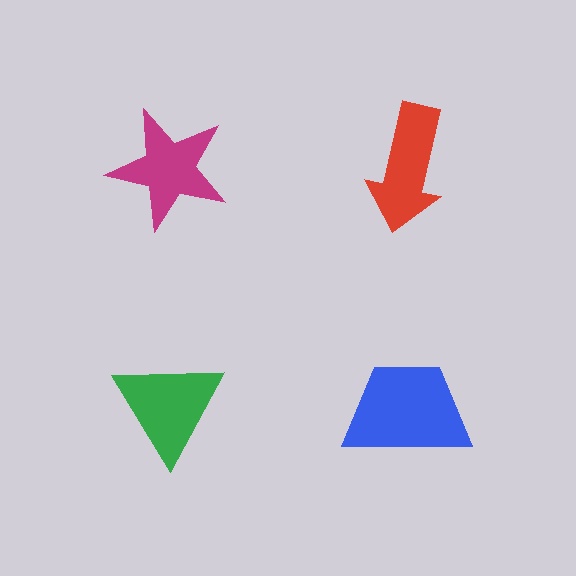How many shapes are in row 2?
2 shapes.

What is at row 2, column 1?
A green triangle.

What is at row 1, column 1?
A magenta star.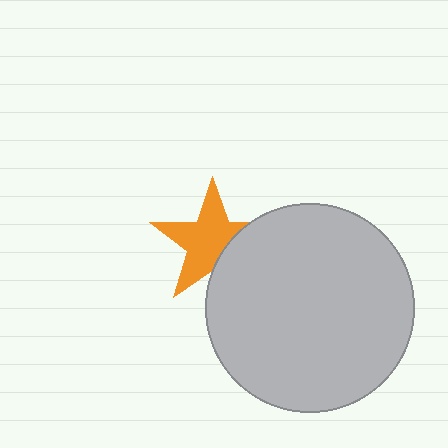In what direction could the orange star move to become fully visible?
The orange star could move left. That would shift it out from behind the light gray circle entirely.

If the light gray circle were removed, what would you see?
You would see the complete orange star.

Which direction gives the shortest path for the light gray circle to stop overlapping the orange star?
Moving right gives the shortest separation.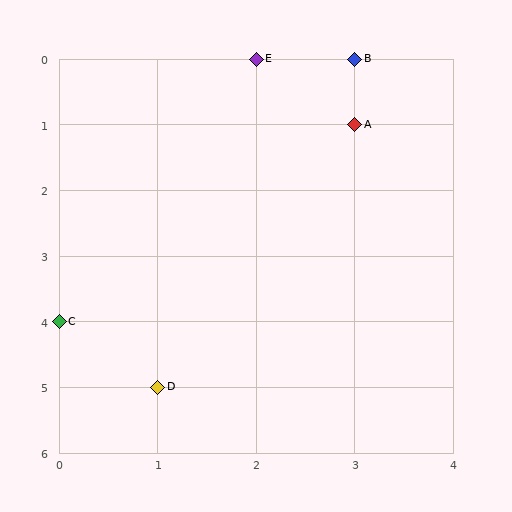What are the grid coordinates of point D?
Point D is at grid coordinates (1, 5).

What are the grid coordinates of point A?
Point A is at grid coordinates (3, 1).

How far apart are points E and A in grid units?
Points E and A are 1 column and 1 row apart (about 1.4 grid units diagonally).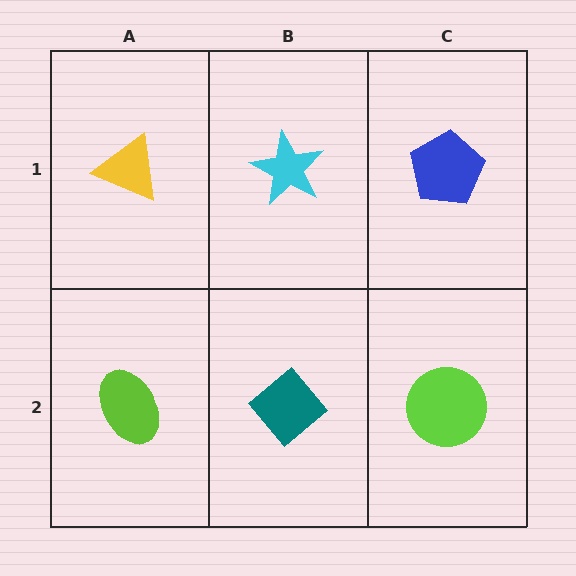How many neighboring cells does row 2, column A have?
2.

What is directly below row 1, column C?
A lime circle.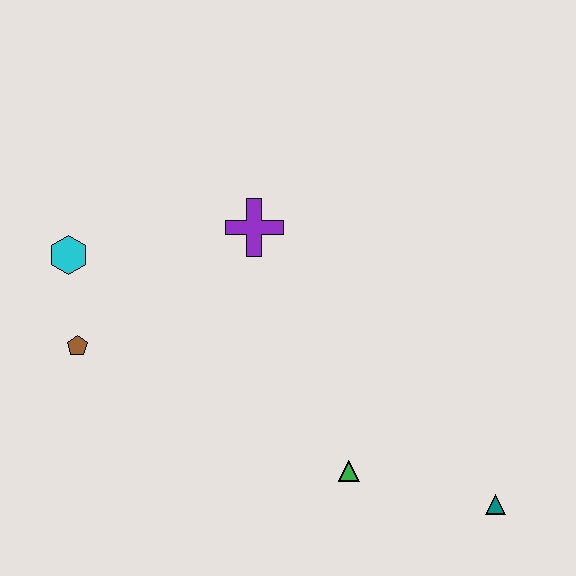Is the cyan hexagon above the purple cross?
No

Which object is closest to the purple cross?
The cyan hexagon is closest to the purple cross.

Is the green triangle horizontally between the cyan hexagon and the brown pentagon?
No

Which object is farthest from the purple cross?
The teal triangle is farthest from the purple cross.